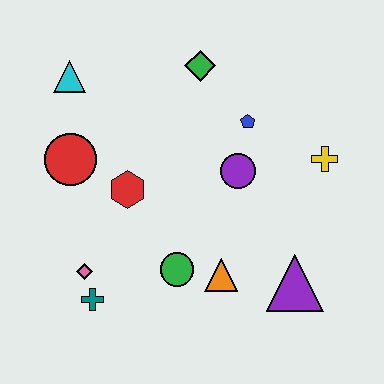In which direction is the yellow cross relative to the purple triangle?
The yellow cross is above the purple triangle.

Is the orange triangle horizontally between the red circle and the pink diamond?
No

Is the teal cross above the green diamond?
No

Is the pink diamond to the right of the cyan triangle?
Yes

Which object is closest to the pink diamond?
The teal cross is closest to the pink diamond.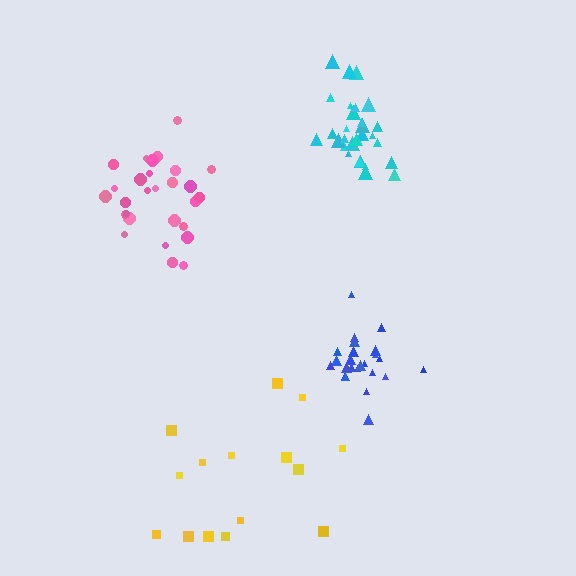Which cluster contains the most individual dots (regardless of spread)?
Cyan (31).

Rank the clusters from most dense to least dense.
cyan, blue, pink, yellow.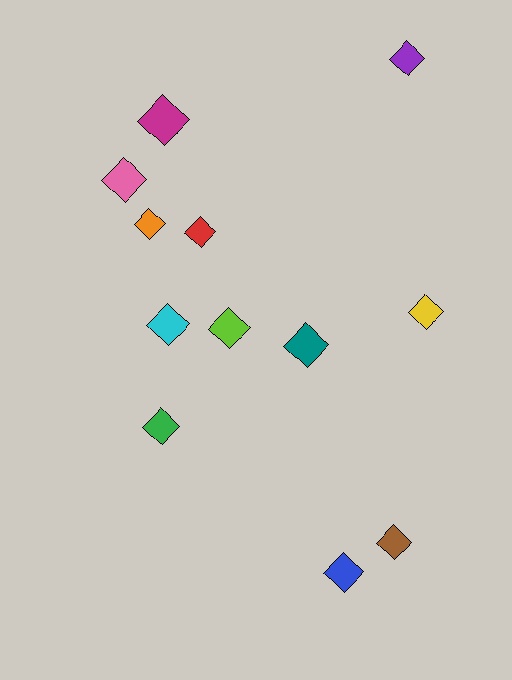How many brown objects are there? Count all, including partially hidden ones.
There is 1 brown object.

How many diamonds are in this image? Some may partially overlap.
There are 12 diamonds.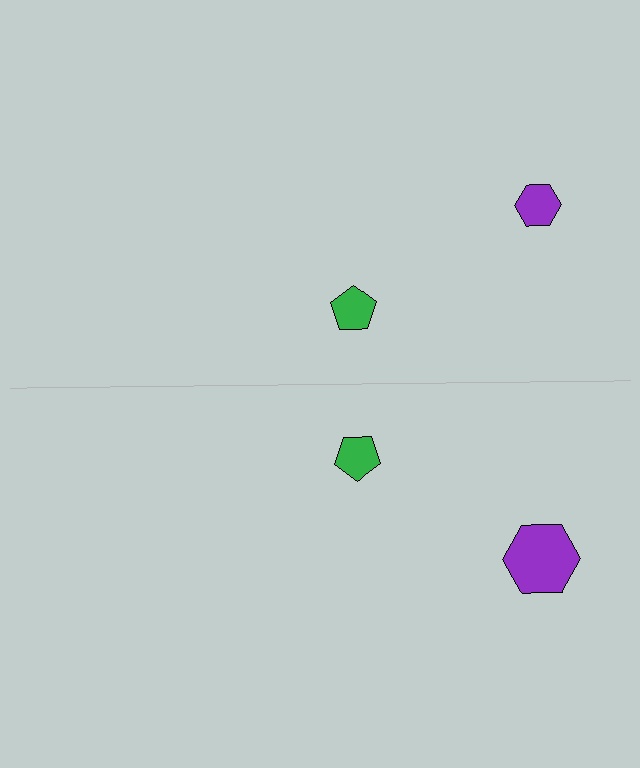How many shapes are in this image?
There are 4 shapes in this image.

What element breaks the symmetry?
The purple hexagon on the bottom side has a different size than its mirror counterpart.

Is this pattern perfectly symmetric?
No, the pattern is not perfectly symmetric. The purple hexagon on the bottom side has a different size than its mirror counterpart.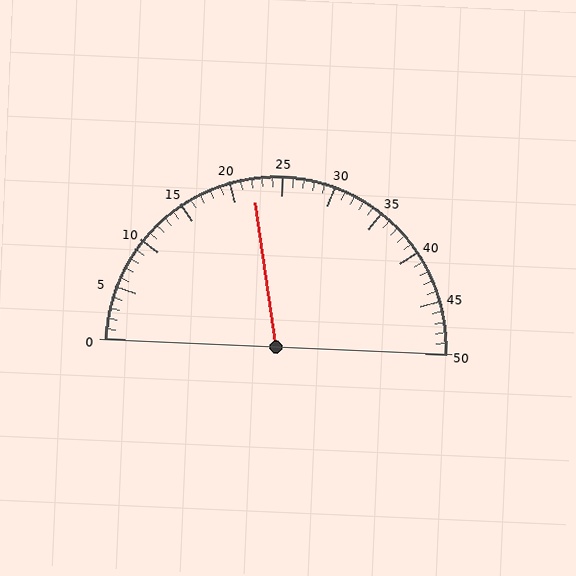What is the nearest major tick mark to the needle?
The nearest major tick mark is 20.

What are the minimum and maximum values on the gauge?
The gauge ranges from 0 to 50.